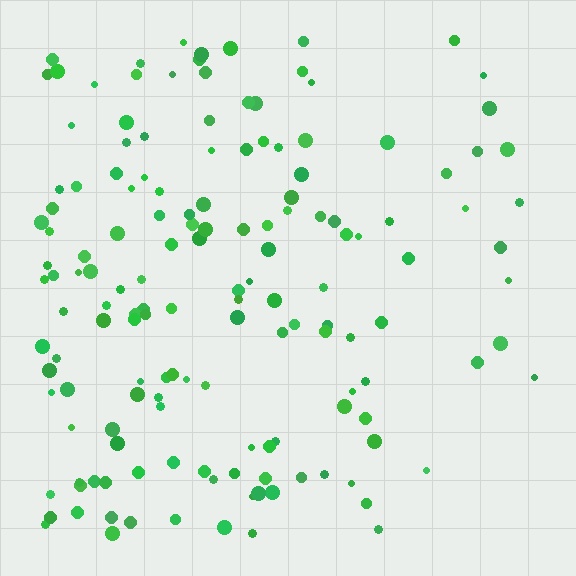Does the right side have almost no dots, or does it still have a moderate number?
Still a moderate number, just noticeably fewer than the left.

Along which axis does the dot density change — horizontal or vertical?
Horizontal.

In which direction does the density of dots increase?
From right to left, with the left side densest.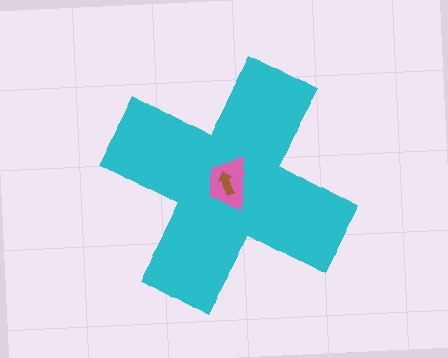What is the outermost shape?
The cyan cross.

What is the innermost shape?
The brown arrow.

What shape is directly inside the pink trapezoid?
The brown arrow.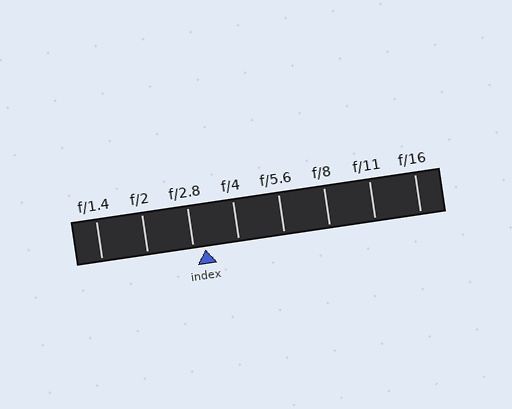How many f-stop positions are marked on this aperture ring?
There are 8 f-stop positions marked.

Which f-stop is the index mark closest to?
The index mark is closest to f/2.8.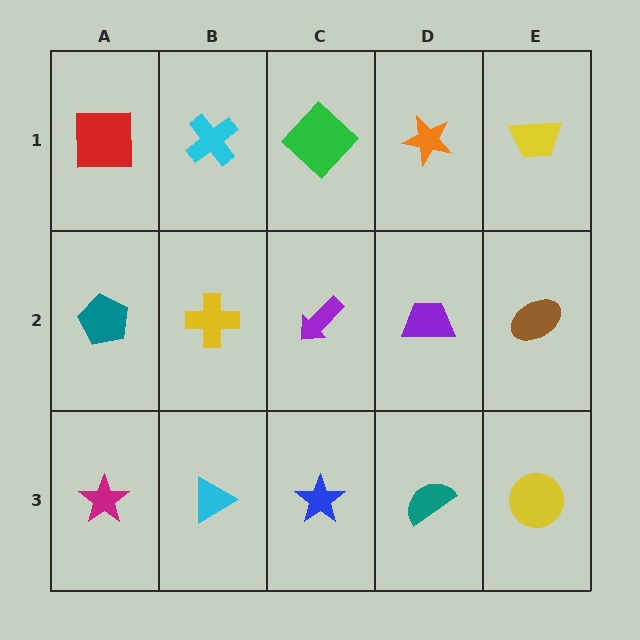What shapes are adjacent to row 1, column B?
A yellow cross (row 2, column B), a red square (row 1, column A), a green diamond (row 1, column C).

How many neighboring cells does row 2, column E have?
3.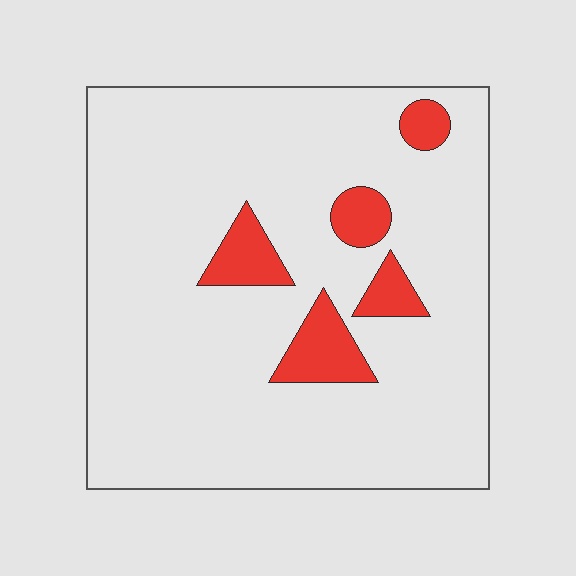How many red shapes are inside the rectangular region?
5.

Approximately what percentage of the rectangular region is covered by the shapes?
Approximately 10%.